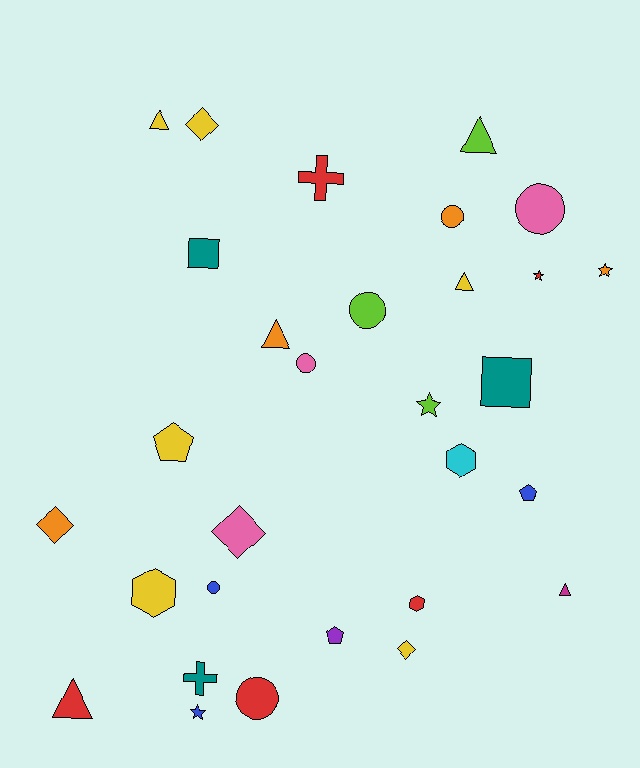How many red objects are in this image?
There are 5 red objects.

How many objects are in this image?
There are 30 objects.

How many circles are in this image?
There are 6 circles.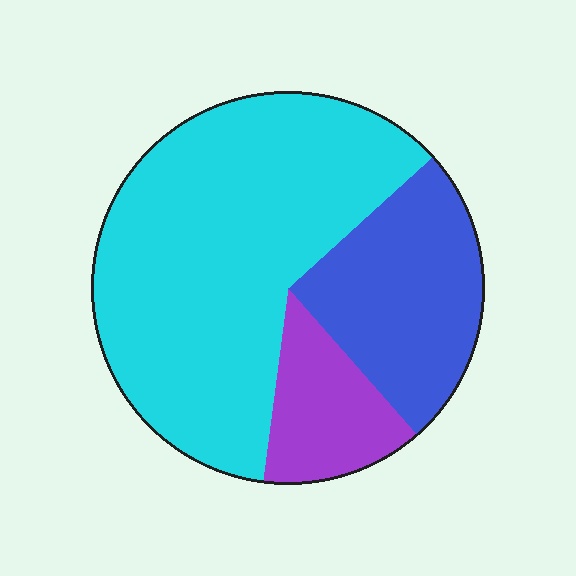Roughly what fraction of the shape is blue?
Blue covers 25% of the shape.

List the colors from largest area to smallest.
From largest to smallest: cyan, blue, purple.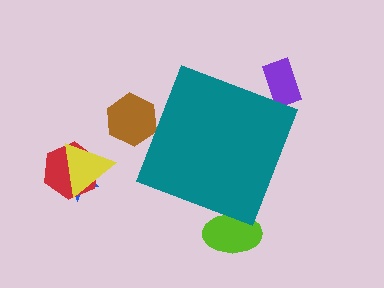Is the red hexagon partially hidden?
No, the red hexagon is fully visible.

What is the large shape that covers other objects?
A teal diamond.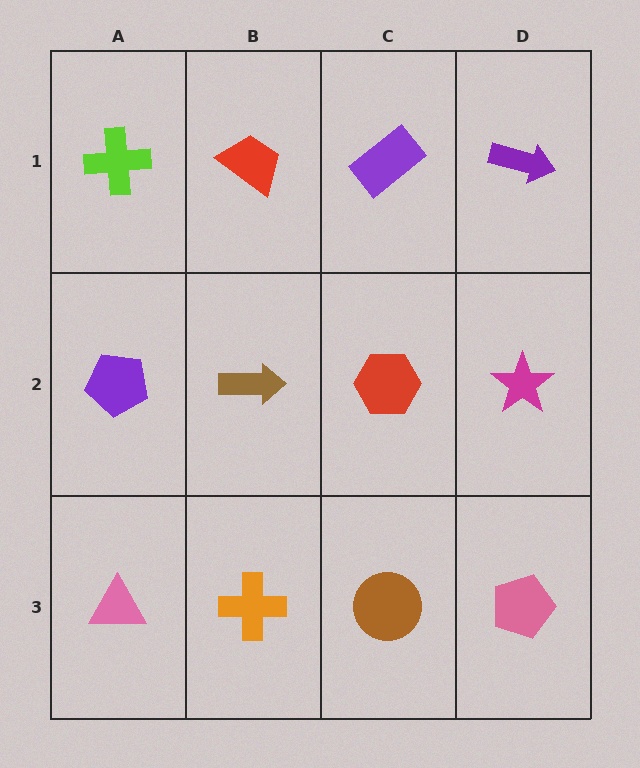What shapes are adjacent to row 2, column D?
A purple arrow (row 1, column D), a pink pentagon (row 3, column D), a red hexagon (row 2, column C).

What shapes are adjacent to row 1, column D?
A magenta star (row 2, column D), a purple rectangle (row 1, column C).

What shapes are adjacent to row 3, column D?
A magenta star (row 2, column D), a brown circle (row 3, column C).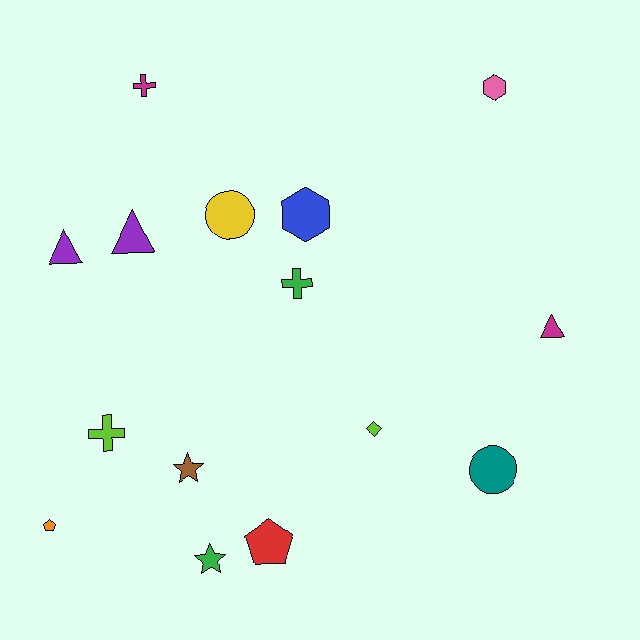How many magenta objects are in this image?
There are 2 magenta objects.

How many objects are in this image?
There are 15 objects.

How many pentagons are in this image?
There are 2 pentagons.